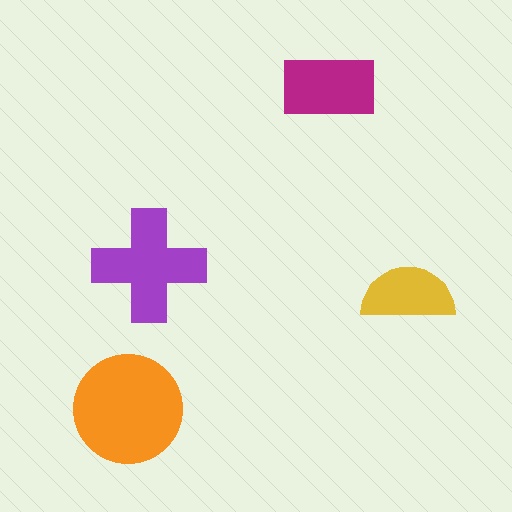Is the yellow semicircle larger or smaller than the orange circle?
Smaller.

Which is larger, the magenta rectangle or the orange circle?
The orange circle.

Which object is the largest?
The orange circle.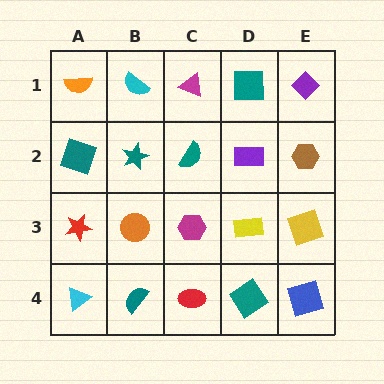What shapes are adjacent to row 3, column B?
A teal star (row 2, column B), a teal semicircle (row 4, column B), a red star (row 3, column A), a magenta hexagon (row 3, column C).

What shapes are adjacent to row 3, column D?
A purple rectangle (row 2, column D), a teal diamond (row 4, column D), a magenta hexagon (row 3, column C), a yellow square (row 3, column E).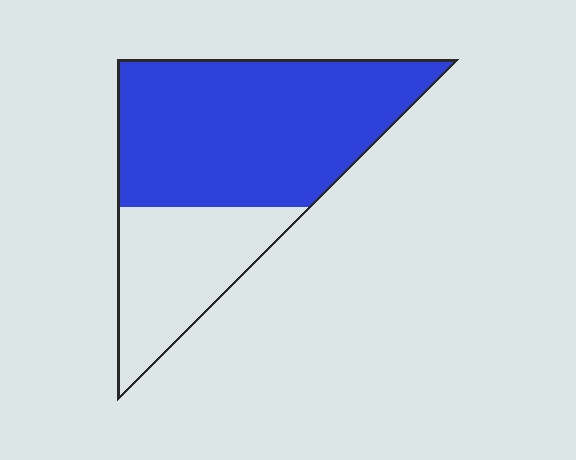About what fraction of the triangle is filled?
About two thirds (2/3).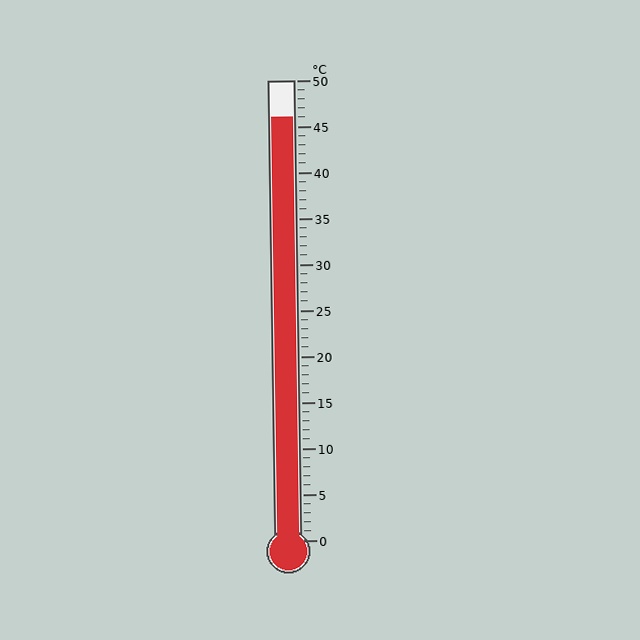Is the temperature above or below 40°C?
The temperature is above 40°C.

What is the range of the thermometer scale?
The thermometer scale ranges from 0°C to 50°C.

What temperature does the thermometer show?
The thermometer shows approximately 46°C.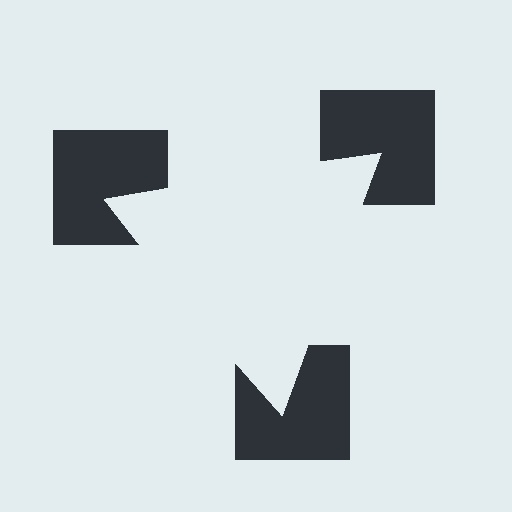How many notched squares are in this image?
There are 3 — one at each vertex of the illusory triangle.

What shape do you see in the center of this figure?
An illusory triangle — its edges are inferred from the aligned wedge cuts in the notched squares, not physically drawn.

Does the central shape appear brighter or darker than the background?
It typically appears slightly brighter than the background, even though no actual brightness change is drawn.